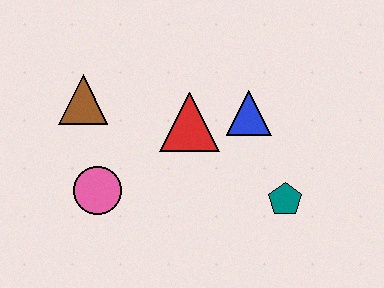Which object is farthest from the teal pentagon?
The brown triangle is farthest from the teal pentagon.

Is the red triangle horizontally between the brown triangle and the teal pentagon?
Yes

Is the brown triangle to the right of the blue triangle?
No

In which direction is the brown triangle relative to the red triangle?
The brown triangle is to the left of the red triangle.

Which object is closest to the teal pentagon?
The blue triangle is closest to the teal pentagon.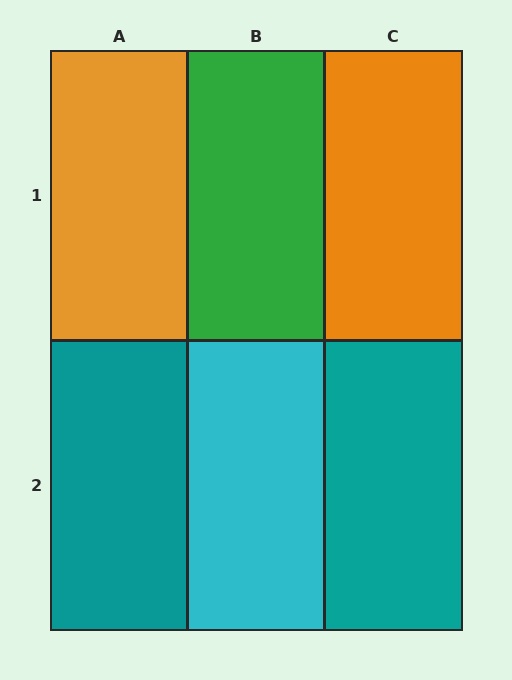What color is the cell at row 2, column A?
Teal.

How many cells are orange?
2 cells are orange.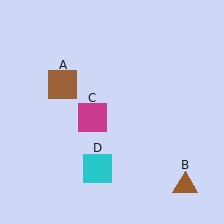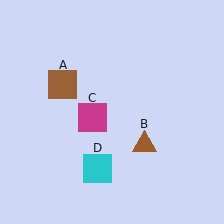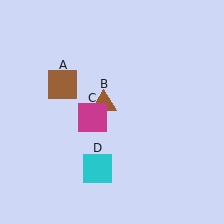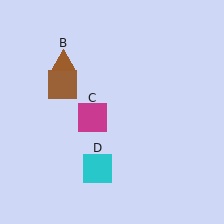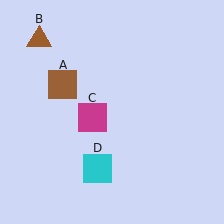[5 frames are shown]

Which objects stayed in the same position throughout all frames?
Brown square (object A) and magenta square (object C) and cyan square (object D) remained stationary.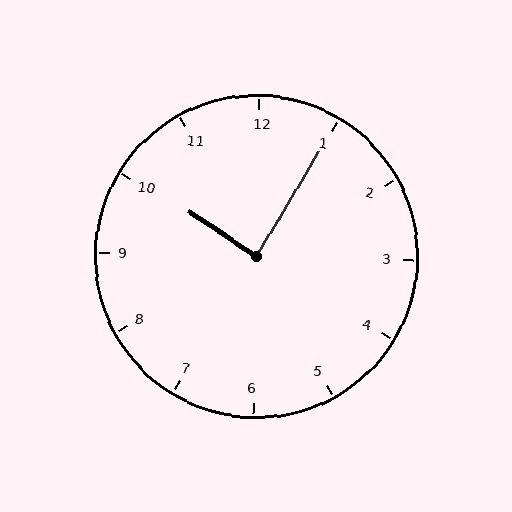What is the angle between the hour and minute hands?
Approximately 88 degrees.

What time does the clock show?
10:05.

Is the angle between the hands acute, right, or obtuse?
It is right.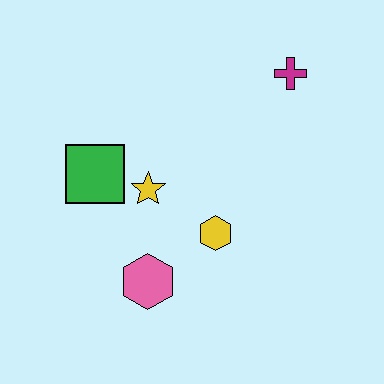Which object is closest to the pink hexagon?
The yellow hexagon is closest to the pink hexagon.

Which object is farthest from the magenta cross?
The pink hexagon is farthest from the magenta cross.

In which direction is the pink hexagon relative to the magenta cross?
The pink hexagon is below the magenta cross.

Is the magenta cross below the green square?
No